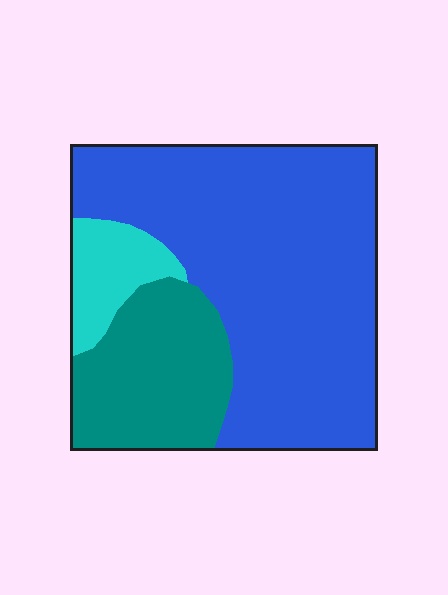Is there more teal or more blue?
Blue.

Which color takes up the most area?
Blue, at roughly 65%.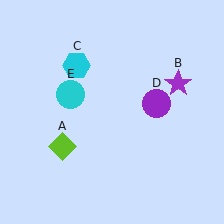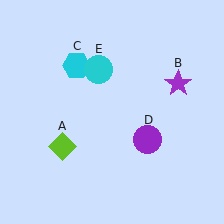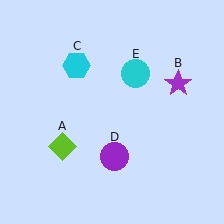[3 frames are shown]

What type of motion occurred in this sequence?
The purple circle (object D), cyan circle (object E) rotated clockwise around the center of the scene.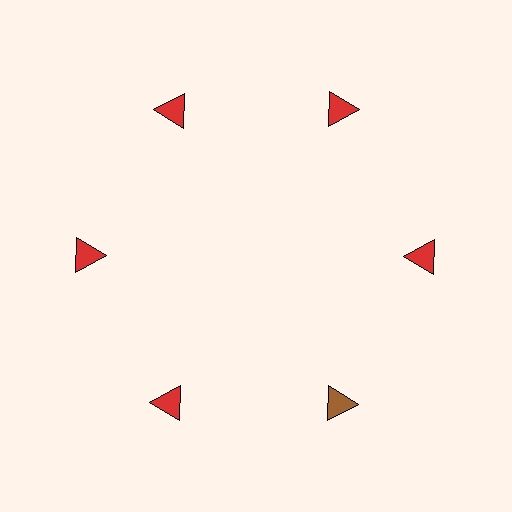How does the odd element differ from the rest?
It has a different color: brown instead of red.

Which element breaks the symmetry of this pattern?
The brown triangle at roughly the 5 o'clock position breaks the symmetry. All other shapes are red triangles.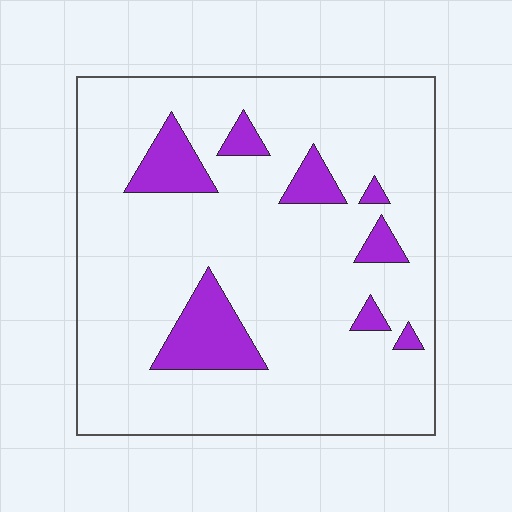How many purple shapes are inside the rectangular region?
8.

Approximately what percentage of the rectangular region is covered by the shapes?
Approximately 15%.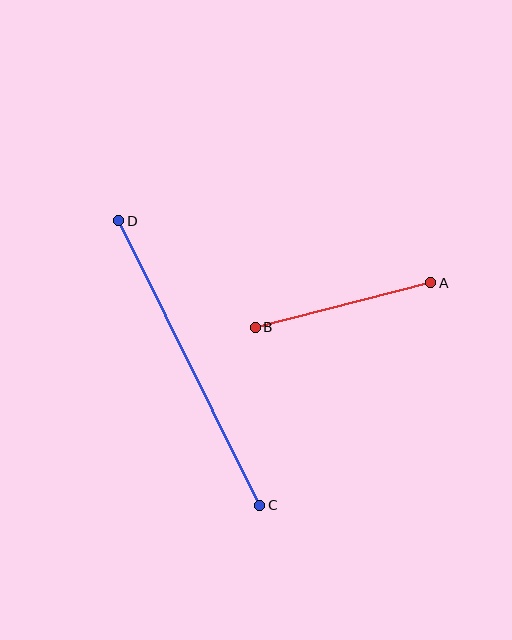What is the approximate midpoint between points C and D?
The midpoint is at approximately (189, 363) pixels.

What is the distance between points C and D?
The distance is approximately 318 pixels.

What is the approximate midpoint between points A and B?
The midpoint is at approximately (343, 305) pixels.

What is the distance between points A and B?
The distance is approximately 181 pixels.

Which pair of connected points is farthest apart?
Points C and D are farthest apart.